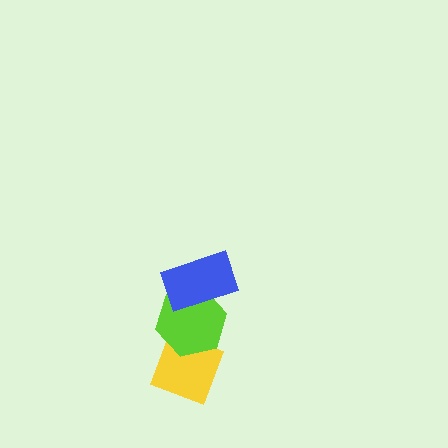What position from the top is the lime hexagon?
The lime hexagon is 2nd from the top.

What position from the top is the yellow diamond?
The yellow diamond is 3rd from the top.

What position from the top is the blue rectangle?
The blue rectangle is 1st from the top.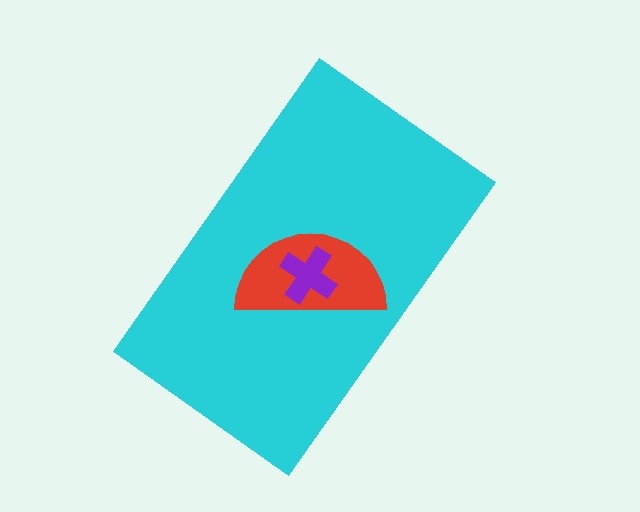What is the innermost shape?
The purple cross.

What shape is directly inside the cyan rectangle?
The red semicircle.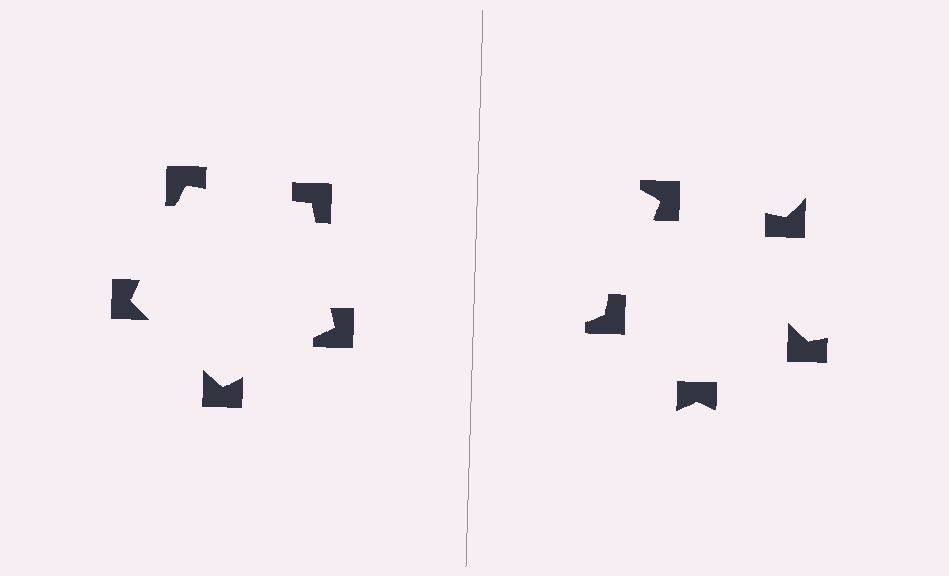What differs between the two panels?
The notched squares are positioned identically on both sides; only the wedge orientations differ. On the left they align to a pentagon; on the right they are misaligned.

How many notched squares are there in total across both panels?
10 — 5 on each side.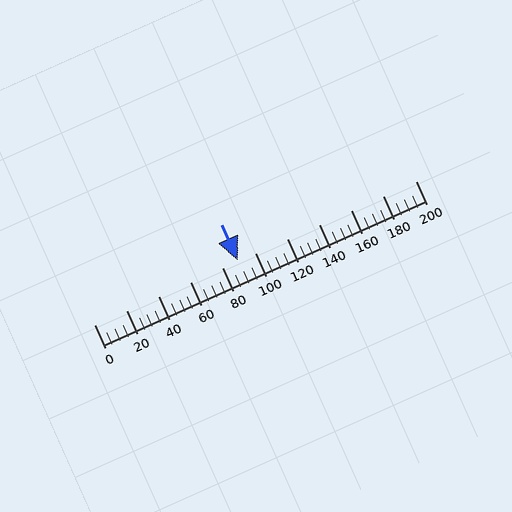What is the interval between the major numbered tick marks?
The major tick marks are spaced 20 units apart.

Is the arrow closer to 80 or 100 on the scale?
The arrow is closer to 80.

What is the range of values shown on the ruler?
The ruler shows values from 0 to 200.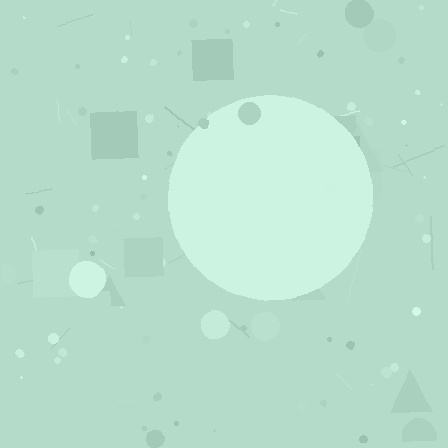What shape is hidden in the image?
A circle is hidden in the image.